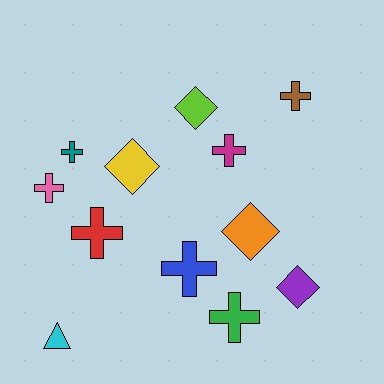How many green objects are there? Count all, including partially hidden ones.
There is 1 green object.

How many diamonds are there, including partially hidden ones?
There are 4 diamonds.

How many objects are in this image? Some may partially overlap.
There are 12 objects.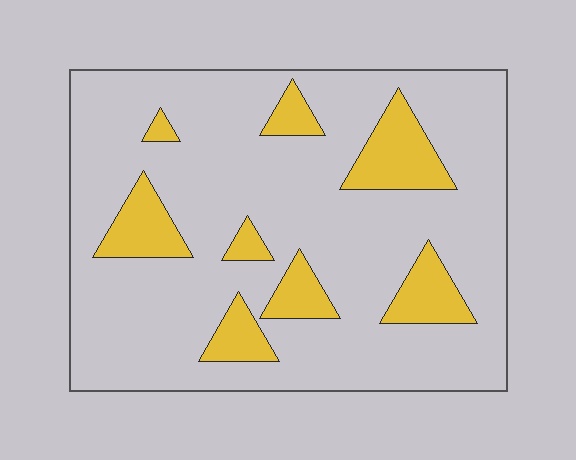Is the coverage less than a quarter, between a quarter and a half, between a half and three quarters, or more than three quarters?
Less than a quarter.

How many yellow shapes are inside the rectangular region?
8.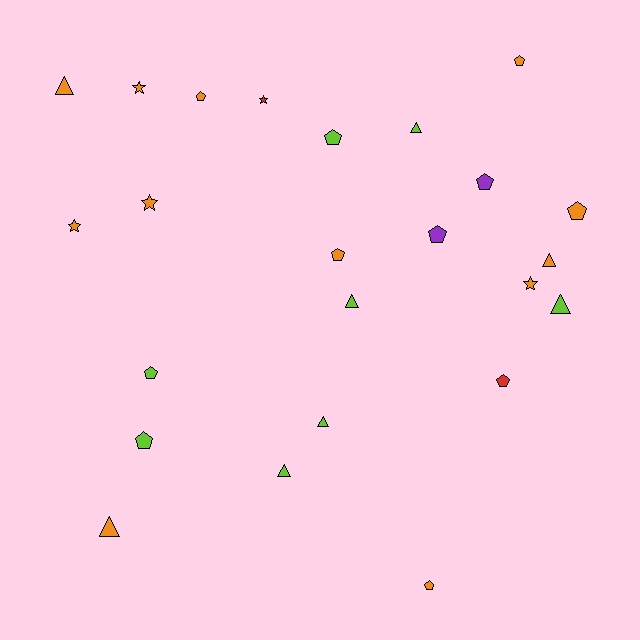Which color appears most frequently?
Orange, with 12 objects.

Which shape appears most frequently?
Pentagon, with 11 objects.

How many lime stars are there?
There are no lime stars.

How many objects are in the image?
There are 24 objects.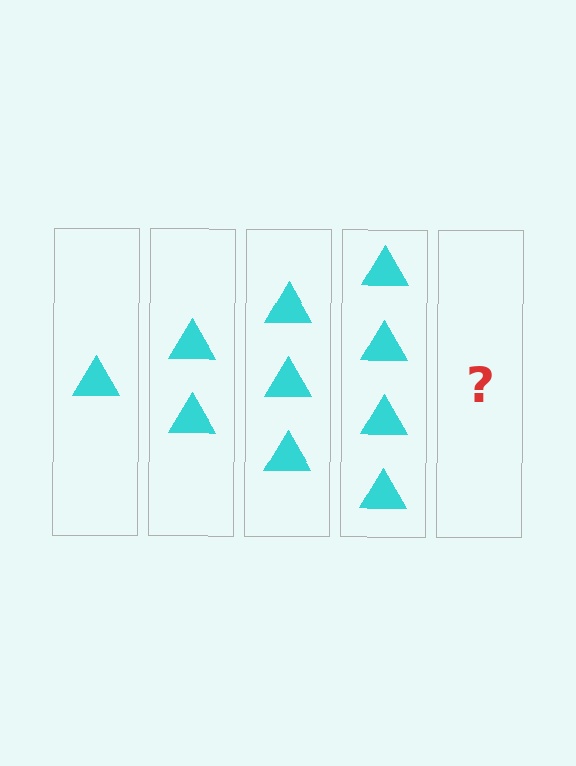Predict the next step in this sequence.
The next step is 5 triangles.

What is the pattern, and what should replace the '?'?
The pattern is that each step adds one more triangle. The '?' should be 5 triangles.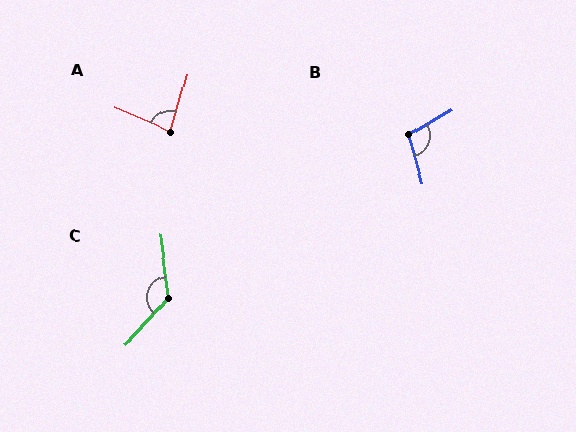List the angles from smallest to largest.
A (84°), B (103°), C (130°).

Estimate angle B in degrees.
Approximately 103 degrees.